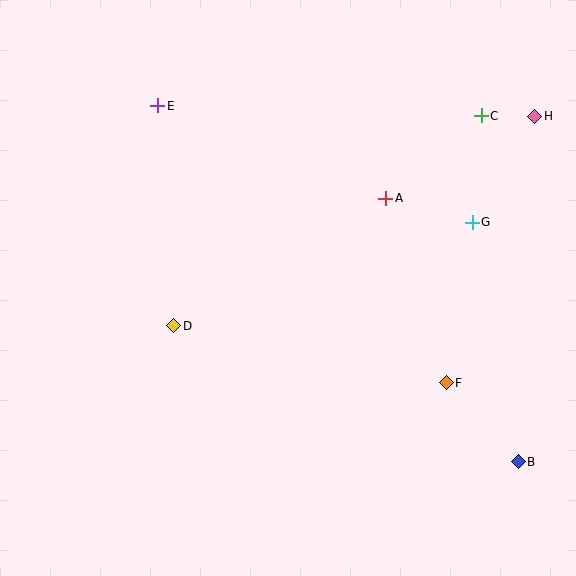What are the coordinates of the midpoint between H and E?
The midpoint between H and E is at (346, 111).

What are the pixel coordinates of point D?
Point D is at (174, 326).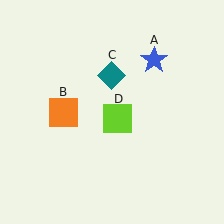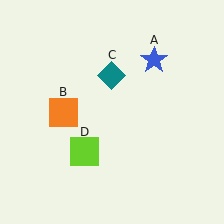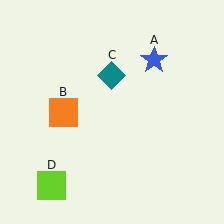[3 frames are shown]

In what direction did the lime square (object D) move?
The lime square (object D) moved down and to the left.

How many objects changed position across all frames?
1 object changed position: lime square (object D).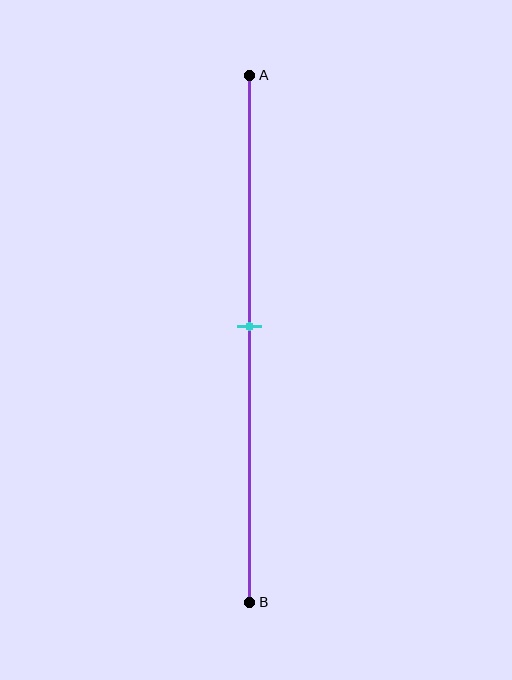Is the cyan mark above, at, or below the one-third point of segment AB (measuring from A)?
The cyan mark is below the one-third point of segment AB.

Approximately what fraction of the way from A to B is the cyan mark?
The cyan mark is approximately 50% of the way from A to B.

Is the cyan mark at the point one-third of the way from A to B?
No, the mark is at about 50% from A, not at the 33% one-third point.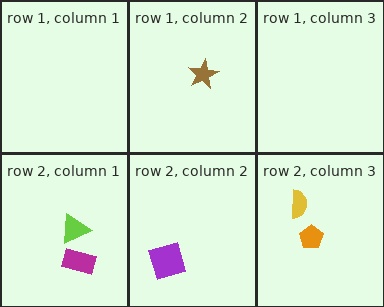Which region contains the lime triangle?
The row 2, column 1 region.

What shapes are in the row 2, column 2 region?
The purple square.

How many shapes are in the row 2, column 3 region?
2.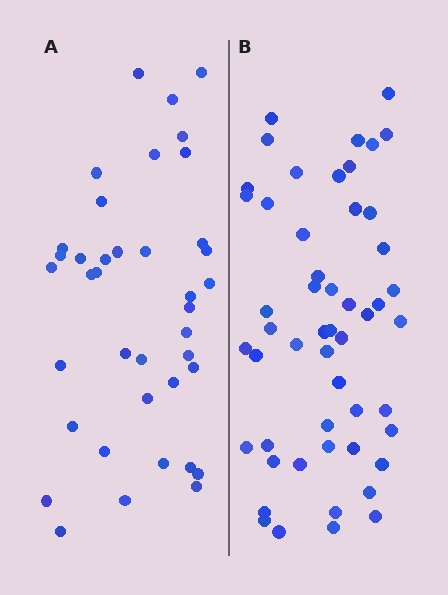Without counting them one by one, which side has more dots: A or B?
Region B (the right region) has more dots.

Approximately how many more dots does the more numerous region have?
Region B has approximately 15 more dots than region A.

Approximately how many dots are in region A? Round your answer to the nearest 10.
About 40 dots. (The exact count is 39, which rounds to 40.)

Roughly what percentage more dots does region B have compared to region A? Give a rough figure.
About 35% more.